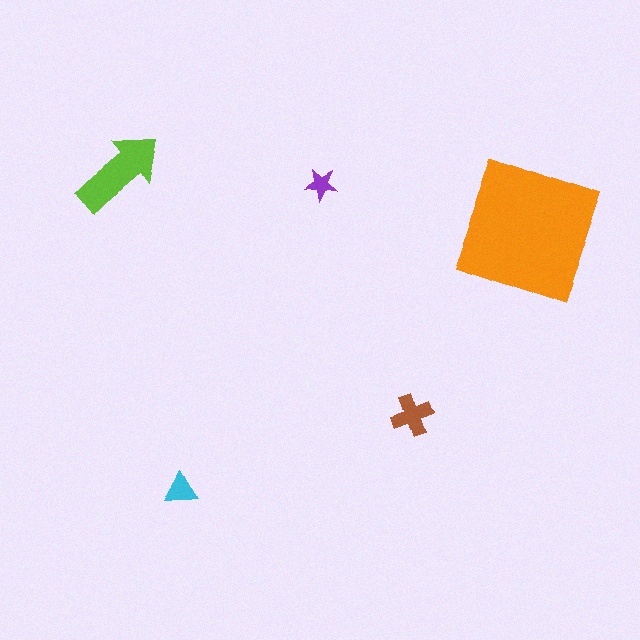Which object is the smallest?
The purple star.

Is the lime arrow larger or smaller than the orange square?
Smaller.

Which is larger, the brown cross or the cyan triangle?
The brown cross.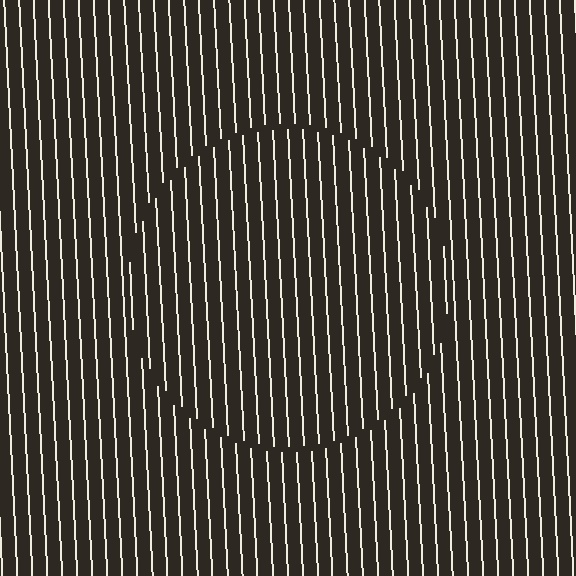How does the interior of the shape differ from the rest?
The interior of the shape contains the same grating, shifted by half a period — the contour is defined by the phase discontinuity where line-ends from the inner and outer gratings abut.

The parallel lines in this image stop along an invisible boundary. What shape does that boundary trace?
An illusory circle. The interior of the shape contains the same grating, shifted by half a period — the contour is defined by the phase discontinuity where line-ends from the inner and outer gratings abut.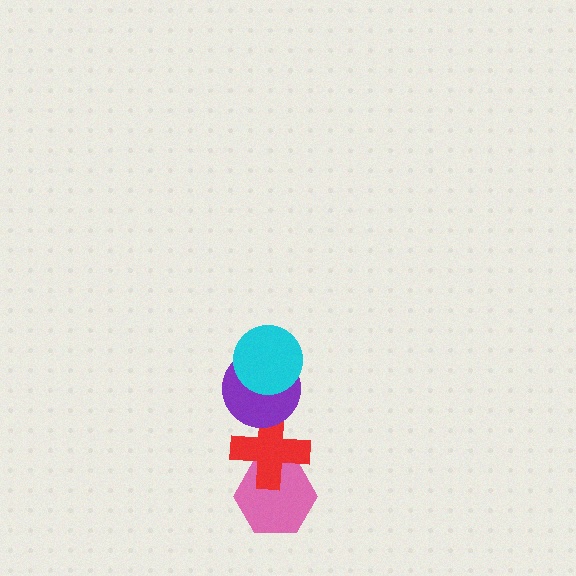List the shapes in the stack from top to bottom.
From top to bottom: the cyan circle, the purple circle, the red cross, the pink hexagon.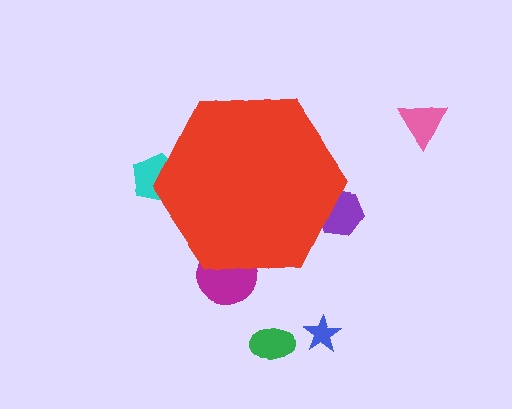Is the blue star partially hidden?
No, the blue star is fully visible.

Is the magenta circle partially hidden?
Yes, the magenta circle is partially hidden behind the red hexagon.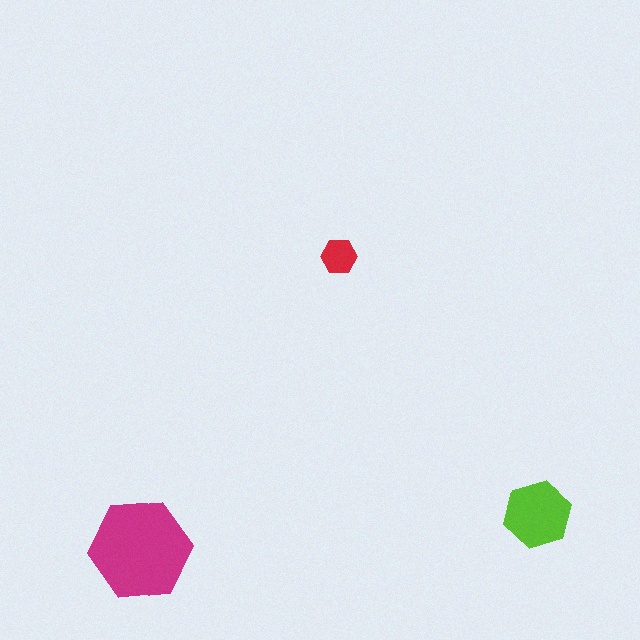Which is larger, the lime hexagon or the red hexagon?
The lime one.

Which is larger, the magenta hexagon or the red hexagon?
The magenta one.